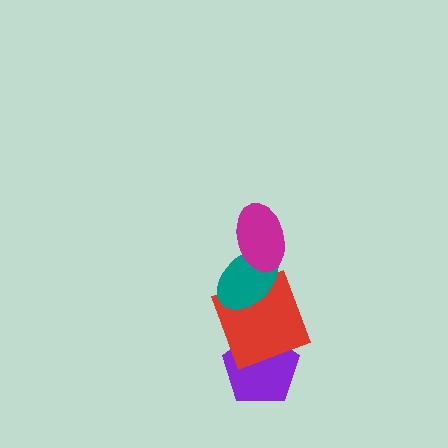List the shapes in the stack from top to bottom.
From top to bottom: the magenta ellipse, the teal ellipse, the red square, the purple pentagon.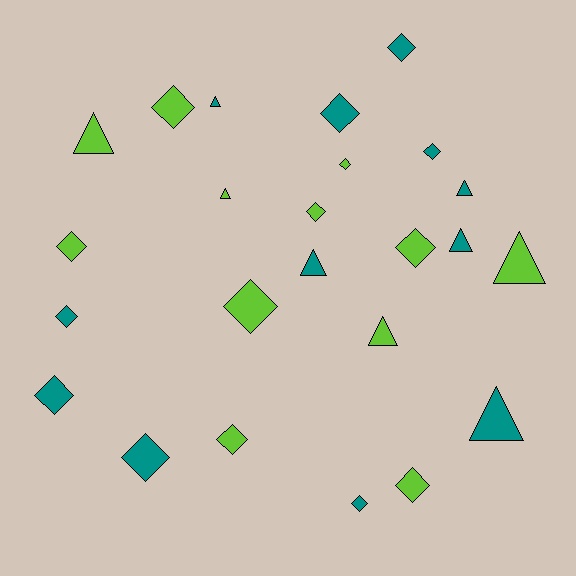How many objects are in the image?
There are 24 objects.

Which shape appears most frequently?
Diamond, with 15 objects.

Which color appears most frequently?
Lime, with 12 objects.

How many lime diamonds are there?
There are 8 lime diamonds.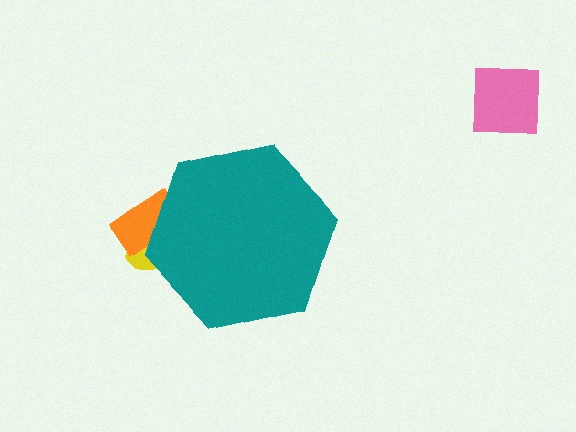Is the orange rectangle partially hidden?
Yes, the orange rectangle is partially hidden behind the teal hexagon.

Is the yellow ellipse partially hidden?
Yes, the yellow ellipse is partially hidden behind the teal hexagon.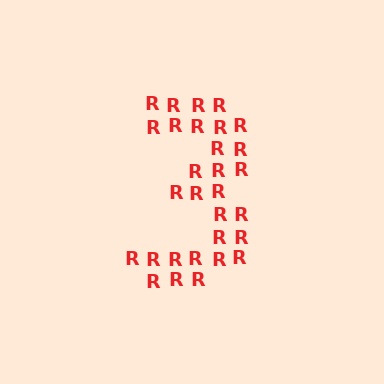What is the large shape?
The large shape is the digit 3.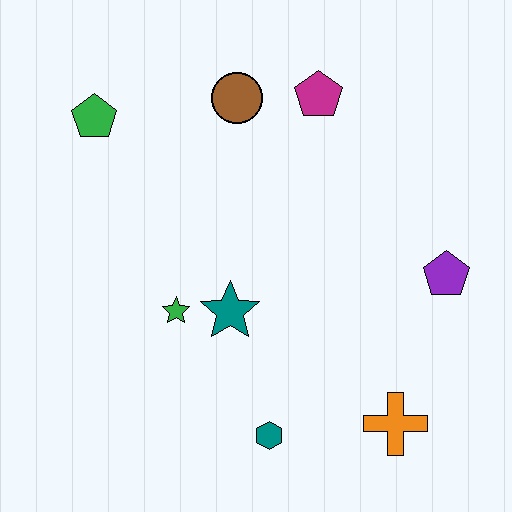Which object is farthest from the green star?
The purple pentagon is farthest from the green star.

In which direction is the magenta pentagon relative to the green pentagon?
The magenta pentagon is to the right of the green pentagon.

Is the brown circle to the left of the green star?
No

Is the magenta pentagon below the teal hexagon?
No